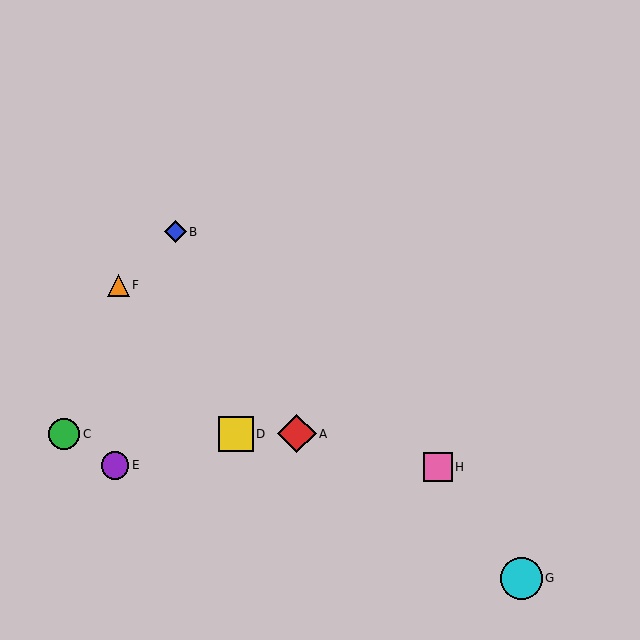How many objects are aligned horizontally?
3 objects (A, C, D) are aligned horizontally.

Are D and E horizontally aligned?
No, D is at y≈434 and E is at y≈465.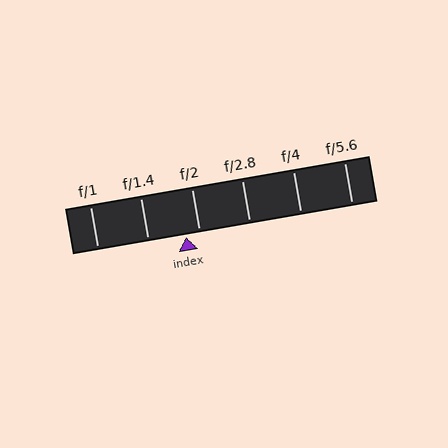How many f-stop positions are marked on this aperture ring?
There are 6 f-stop positions marked.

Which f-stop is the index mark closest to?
The index mark is closest to f/2.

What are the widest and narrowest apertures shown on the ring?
The widest aperture shown is f/1 and the narrowest is f/5.6.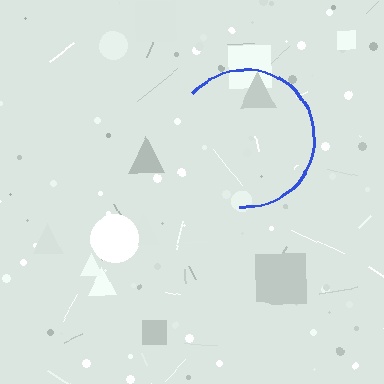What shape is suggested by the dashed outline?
The dashed outline suggests a circle.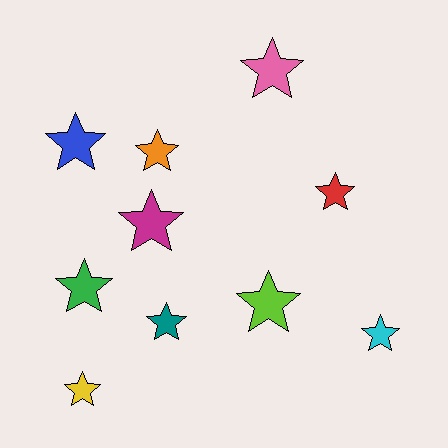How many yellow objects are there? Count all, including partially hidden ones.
There is 1 yellow object.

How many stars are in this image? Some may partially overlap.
There are 10 stars.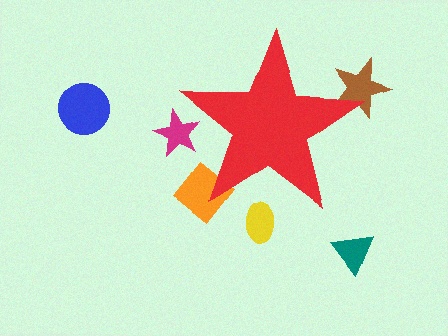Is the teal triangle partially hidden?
No, the teal triangle is fully visible.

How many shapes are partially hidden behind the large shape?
4 shapes are partially hidden.